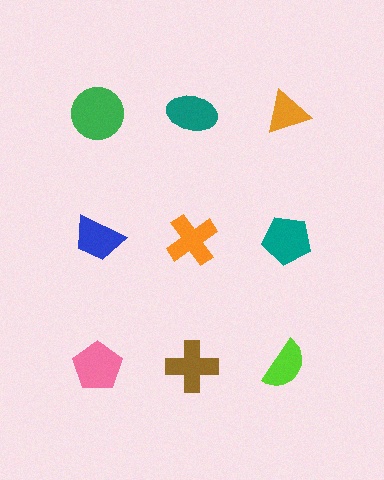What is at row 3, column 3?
A lime semicircle.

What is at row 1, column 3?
An orange triangle.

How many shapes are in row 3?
3 shapes.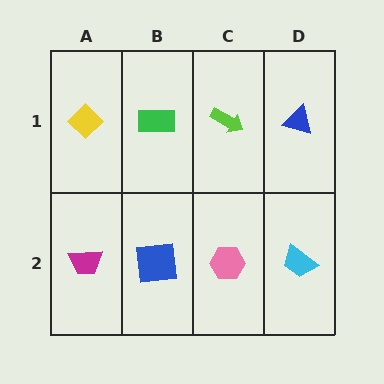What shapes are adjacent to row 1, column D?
A cyan trapezoid (row 2, column D), a lime arrow (row 1, column C).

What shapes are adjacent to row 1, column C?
A pink hexagon (row 2, column C), a green rectangle (row 1, column B), a blue triangle (row 1, column D).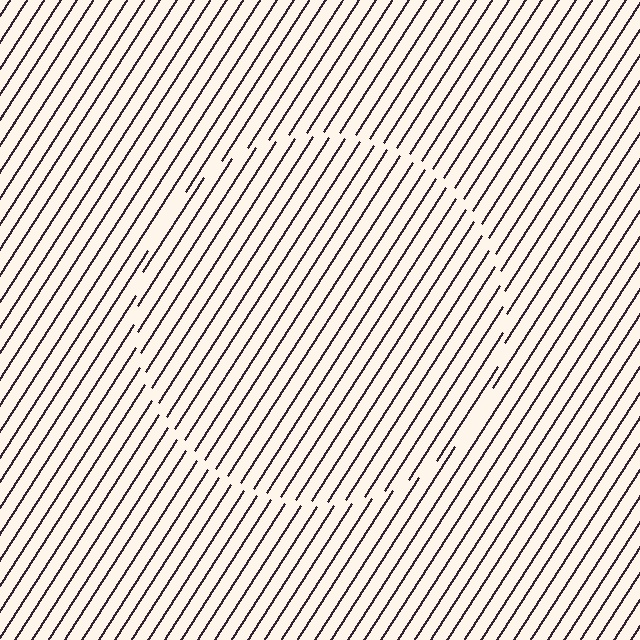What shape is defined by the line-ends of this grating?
An illusory circle. The interior of the shape contains the same grating, shifted by half a period — the contour is defined by the phase discontinuity where line-ends from the inner and outer gratings abut.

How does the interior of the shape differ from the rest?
The interior of the shape contains the same grating, shifted by half a period — the contour is defined by the phase discontinuity where line-ends from the inner and outer gratings abut.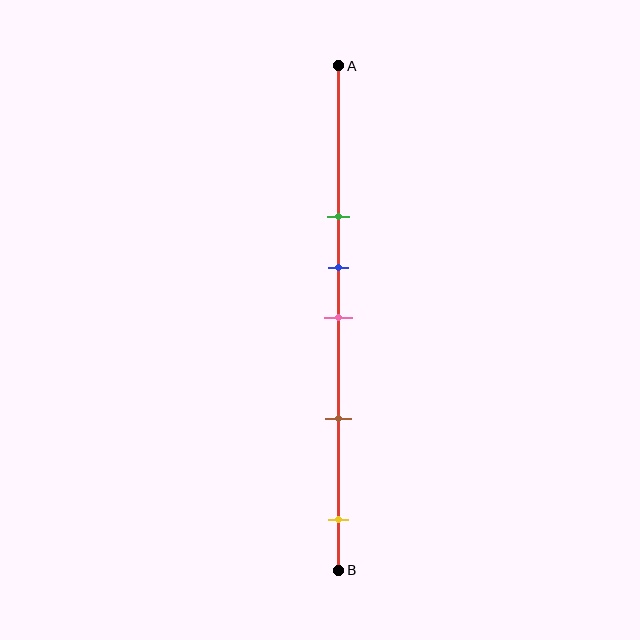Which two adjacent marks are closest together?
The blue and pink marks are the closest adjacent pair.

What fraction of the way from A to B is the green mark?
The green mark is approximately 30% (0.3) of the way from A to B.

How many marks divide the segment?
There are 5 marks dividing the segment.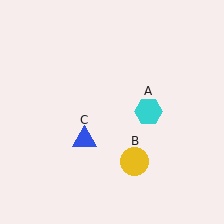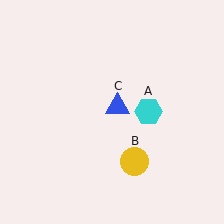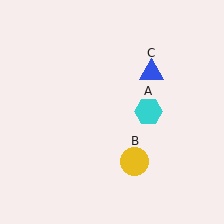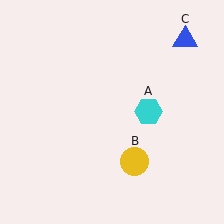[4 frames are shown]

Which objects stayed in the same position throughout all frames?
Cyan hexagon (object A) and yellow circle (object B) remained stationary.